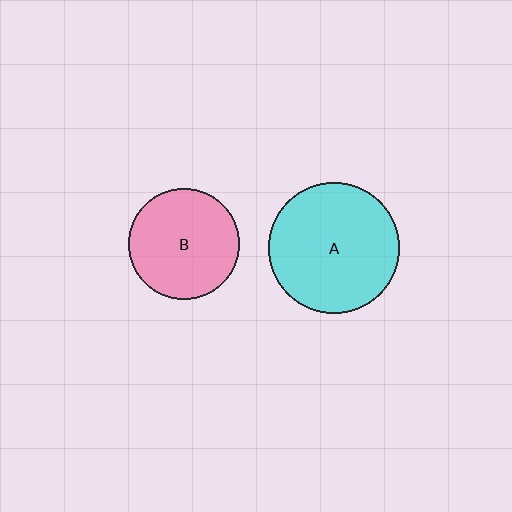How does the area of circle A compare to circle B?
Approximately 1.4 times.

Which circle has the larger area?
Circle A (cyan).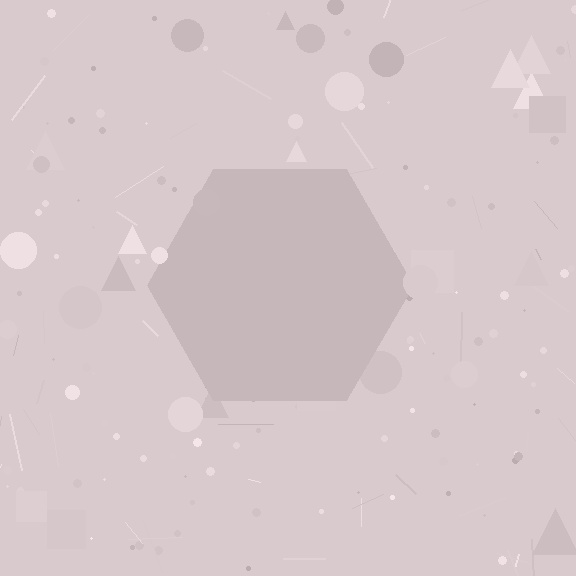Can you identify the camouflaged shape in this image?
The camouflaged shape is a hexagon.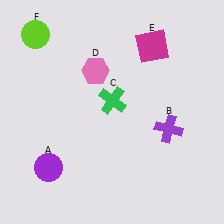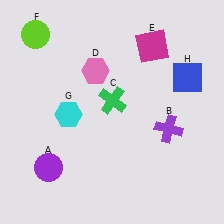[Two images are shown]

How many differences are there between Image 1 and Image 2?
There are 2 differences between the two images.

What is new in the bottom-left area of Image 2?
A cyan hexagon (G) was added in the bottom-left area of Image 2.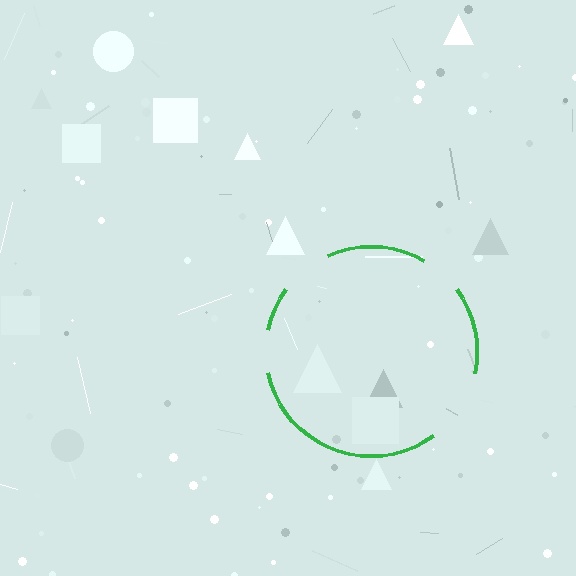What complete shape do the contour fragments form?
The contour fragments form a circle.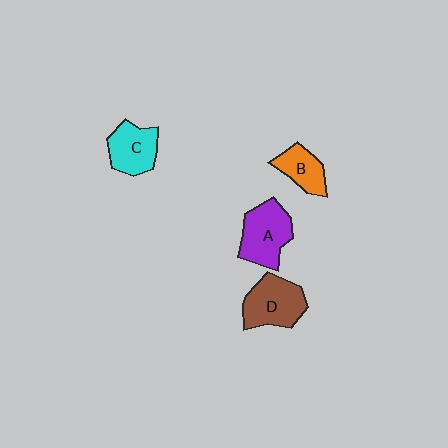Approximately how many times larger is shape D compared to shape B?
Approximately 1.6 times.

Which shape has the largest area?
Shape A (purple).